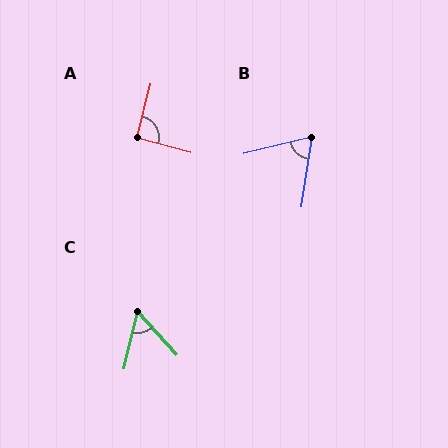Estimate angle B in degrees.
Approximately 68 degrees.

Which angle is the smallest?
C, at approximately 56 degrees.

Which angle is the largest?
A, at approximately 91 degrees.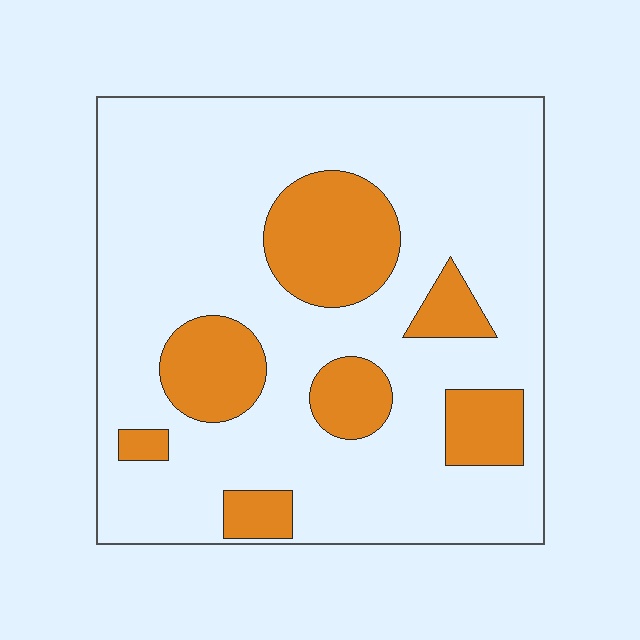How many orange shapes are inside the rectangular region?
7.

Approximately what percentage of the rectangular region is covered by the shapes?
Approximately 20%.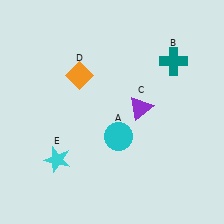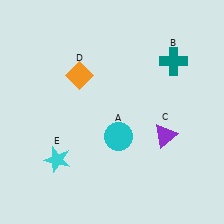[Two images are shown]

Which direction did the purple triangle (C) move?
The purple triangle (C) moved down.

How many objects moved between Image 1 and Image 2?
1 object moved between the two images.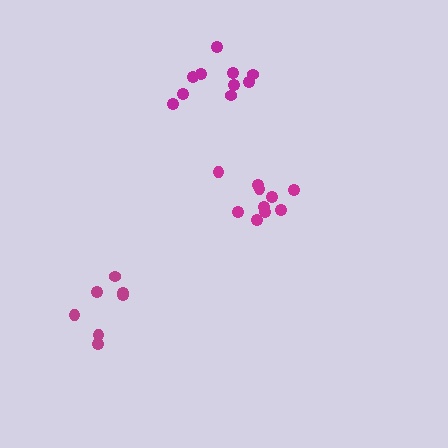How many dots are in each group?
Group 1: 10 dots, Group 2: 7 dots, Group 3: 11 dots (28 total).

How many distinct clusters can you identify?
There are 3 distinct clusters.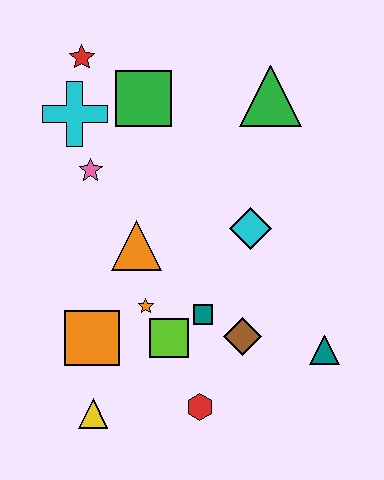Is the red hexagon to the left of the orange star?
No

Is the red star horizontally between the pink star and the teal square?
No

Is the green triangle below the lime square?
No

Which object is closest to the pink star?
The cyan cross is closest to the pink star.